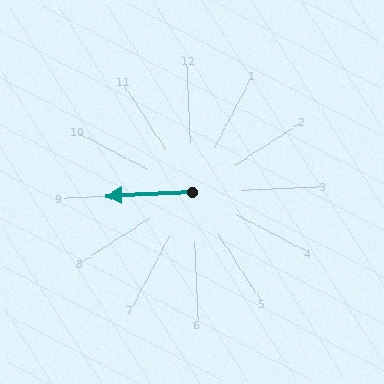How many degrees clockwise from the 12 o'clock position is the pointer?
Approximately 270 degrees.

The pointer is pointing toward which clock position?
Roughly 9 o'clock.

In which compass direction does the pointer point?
West.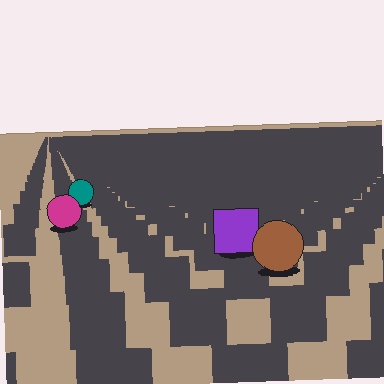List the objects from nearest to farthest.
From nearest to farthest: the brown circle, the purple square, the magenta circle, the teal circle.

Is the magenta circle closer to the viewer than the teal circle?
Yes. The magenta circle is closer — you can tell from the texture gradient: the ground texture is coarser near it.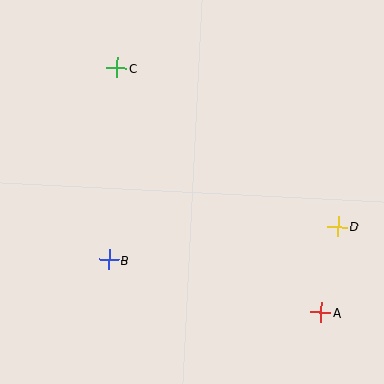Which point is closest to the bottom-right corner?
Point A is closest to the bottom-right corner.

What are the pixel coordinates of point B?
Point B is at (109, 260).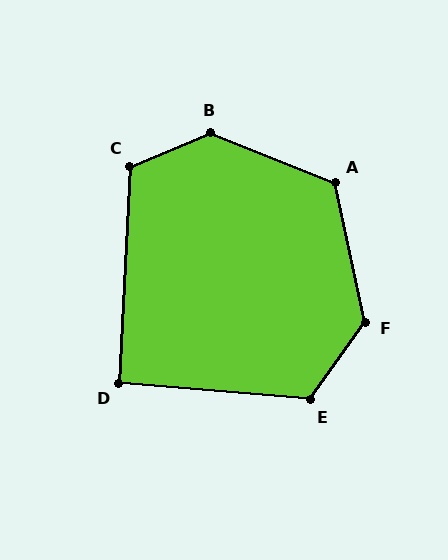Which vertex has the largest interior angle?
B, at approximately 136 degrees.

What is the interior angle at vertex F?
Approximately 132 degrees (obtuse).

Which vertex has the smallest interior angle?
D, at approximately 92 degrees.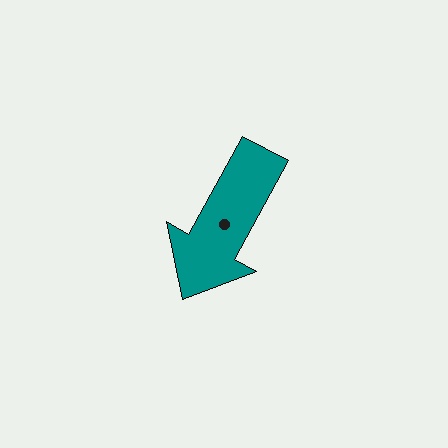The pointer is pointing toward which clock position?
Roughly 7 o'clock.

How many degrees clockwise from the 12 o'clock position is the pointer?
Approximately 209 degrees.